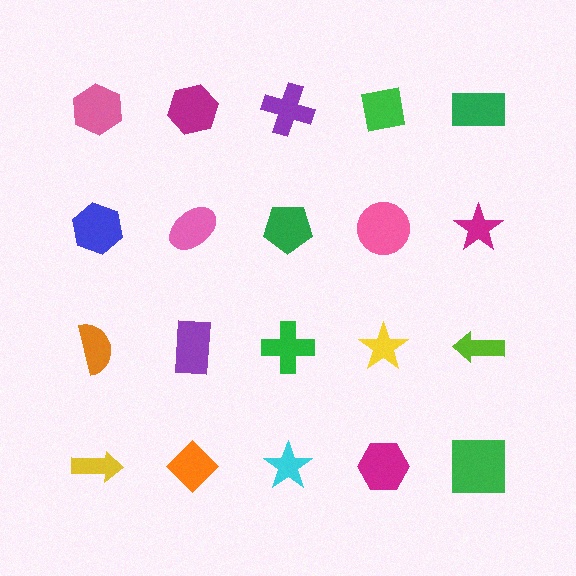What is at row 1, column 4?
A green square.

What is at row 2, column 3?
A green pentagon.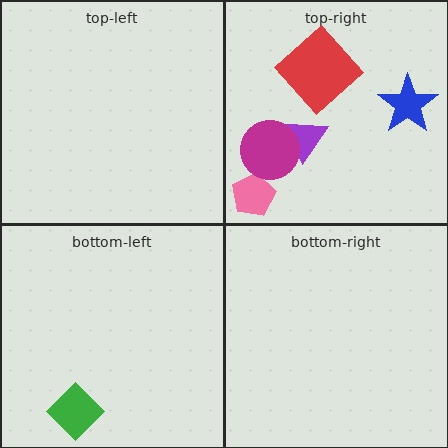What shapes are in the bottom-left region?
The green diamond.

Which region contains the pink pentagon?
The top-right region.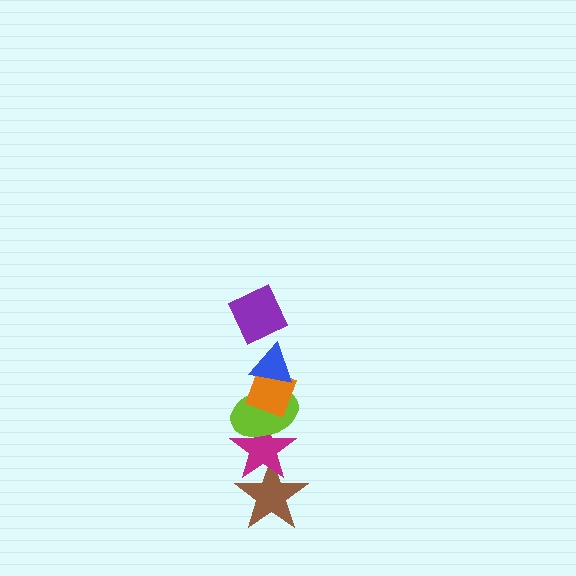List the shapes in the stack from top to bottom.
From top to bottom: the purple square, the blue triangle, the orange diamond, the lime ellipse, the magenta star, the brown star.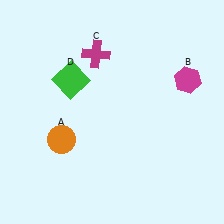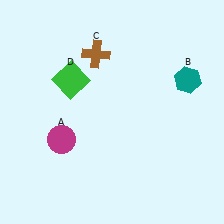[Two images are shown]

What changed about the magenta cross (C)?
In Image 1, C is magenta. In Image 2, it changed to brown.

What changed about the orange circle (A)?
In Image 1, A is orange. In Image 2, it changed to magenta.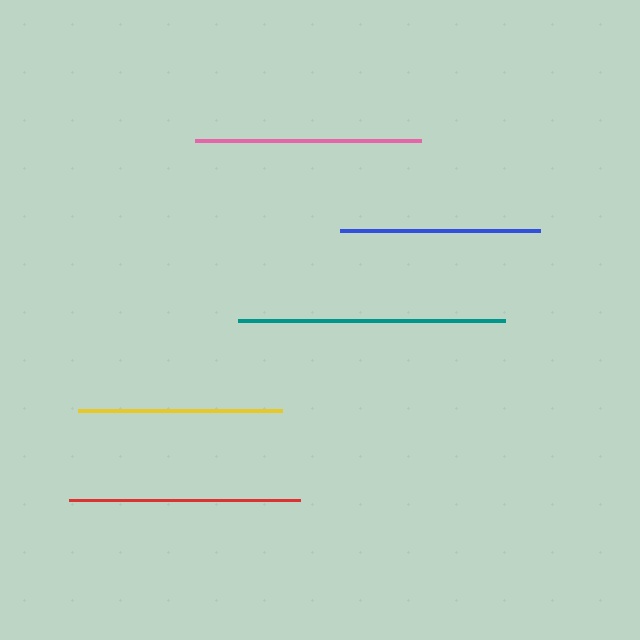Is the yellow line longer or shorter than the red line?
The red line is longer than the yellow line.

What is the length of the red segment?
The red segment is approximately 231 pixels long.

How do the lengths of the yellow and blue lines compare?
The yellow and blue lines are approximately the same length.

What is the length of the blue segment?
The blue segment is approximately 200 pixels long.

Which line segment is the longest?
The teal line is the longest at approximately 267 pixels.